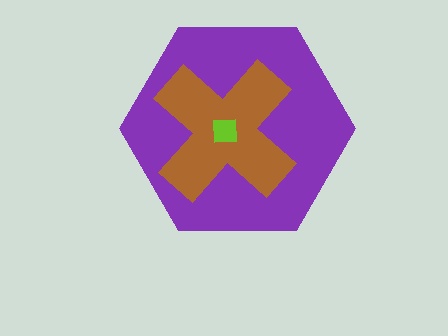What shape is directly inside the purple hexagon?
The brown cross.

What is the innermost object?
The lime square.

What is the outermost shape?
The purple hexagon.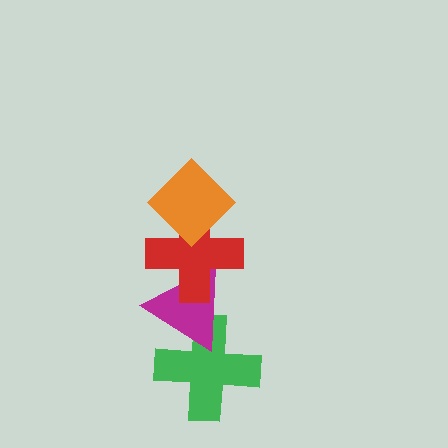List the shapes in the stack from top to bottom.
From top to bottom: the orange diamond, the red cross, the magenta triangle, the green cross.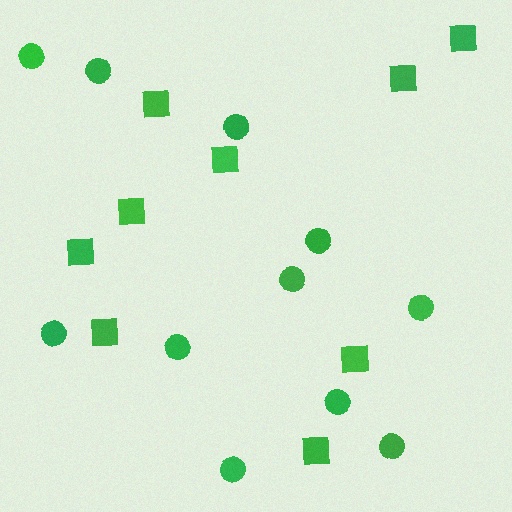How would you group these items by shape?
There are 2 groups: one group of squares (9) and one group of circles (11).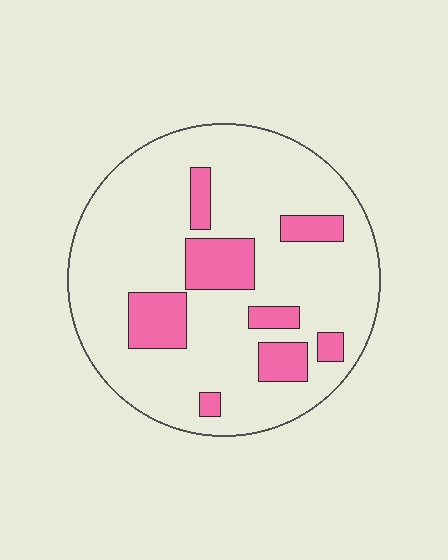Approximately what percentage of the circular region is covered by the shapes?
Approximately 20%.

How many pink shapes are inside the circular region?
8.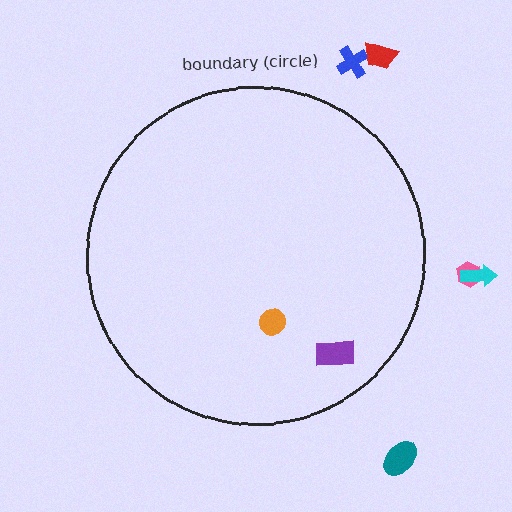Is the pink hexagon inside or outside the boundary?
Outside.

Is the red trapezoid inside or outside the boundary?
Outside.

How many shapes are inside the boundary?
2 inside, 5 outside.